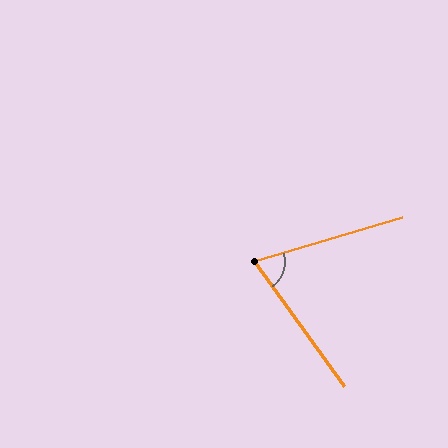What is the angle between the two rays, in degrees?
Approximately 71 degrees.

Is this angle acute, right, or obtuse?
It is acute.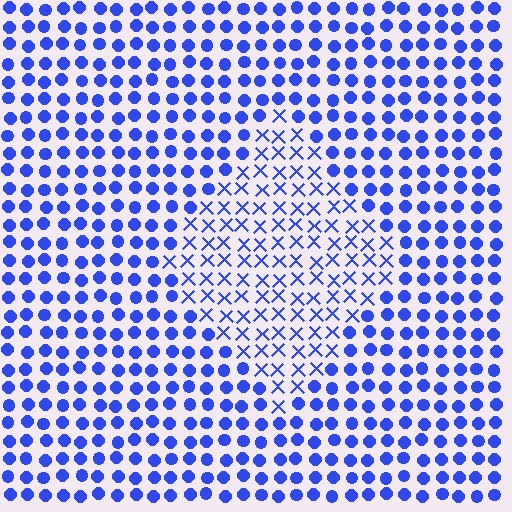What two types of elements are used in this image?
The image uses X marks inside the diamond region and circles outside it.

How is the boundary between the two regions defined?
The boundary is defined by a change in element shape: X marks inside vs. circles outside. All elements share the same color and spacing.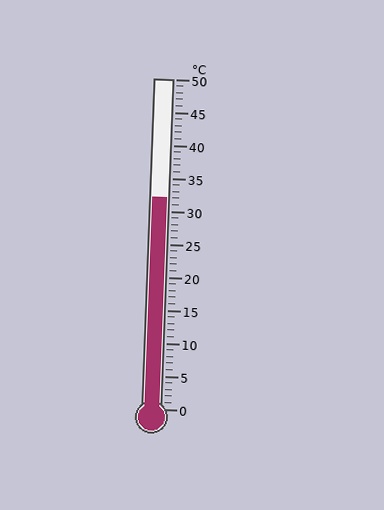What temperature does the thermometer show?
The thermometer shows approximately 32°C.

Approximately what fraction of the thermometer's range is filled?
The thermometer is filled to approximately 65% of its range.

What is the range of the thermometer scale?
The thermometer scale ranges from 0°C to 50°C.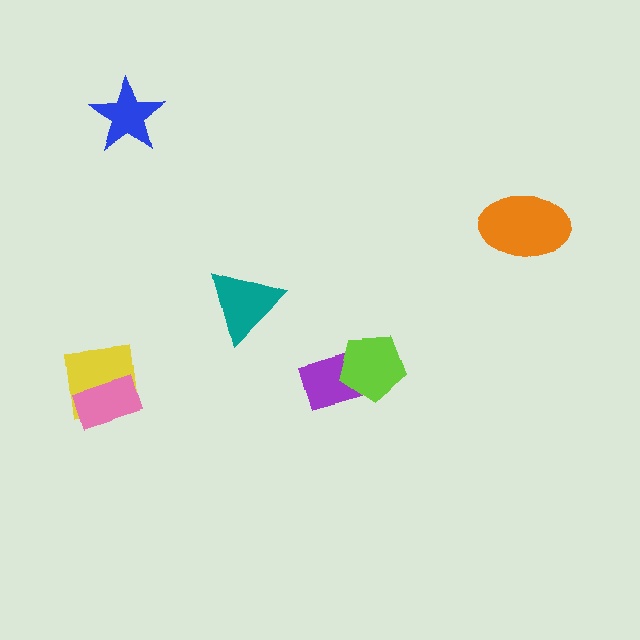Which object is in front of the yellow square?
The pink rectangle is in front of the yellow square.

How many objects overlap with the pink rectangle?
1 object overlaps with the pink rectangle.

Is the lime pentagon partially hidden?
No, no other shape covers it.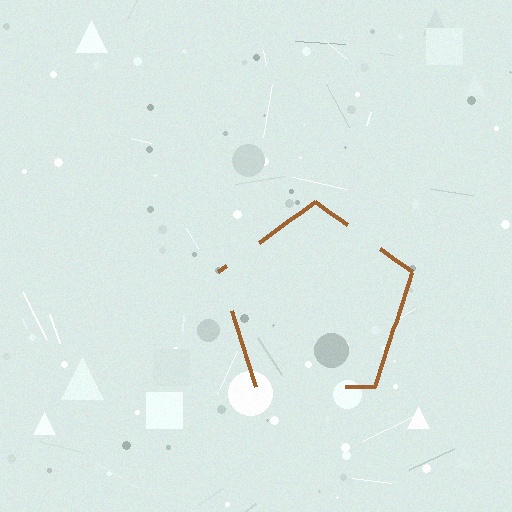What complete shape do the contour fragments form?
The contour fragments form a pentagon.